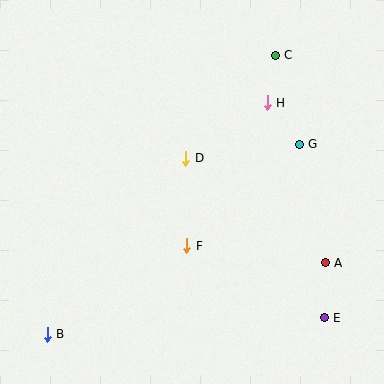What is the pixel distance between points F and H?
The distance between F and H is 164 pixels.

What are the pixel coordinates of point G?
Point G is at (299, 144).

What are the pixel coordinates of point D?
Point D is at (186, 158).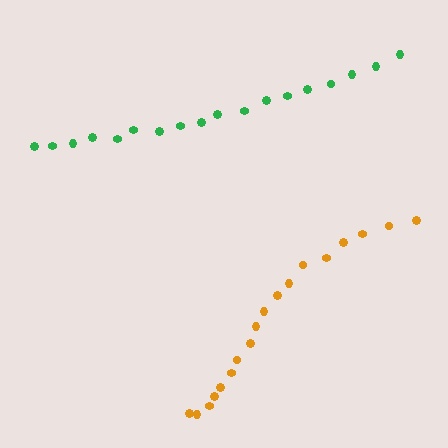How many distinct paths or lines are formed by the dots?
There are 2 distinct paths.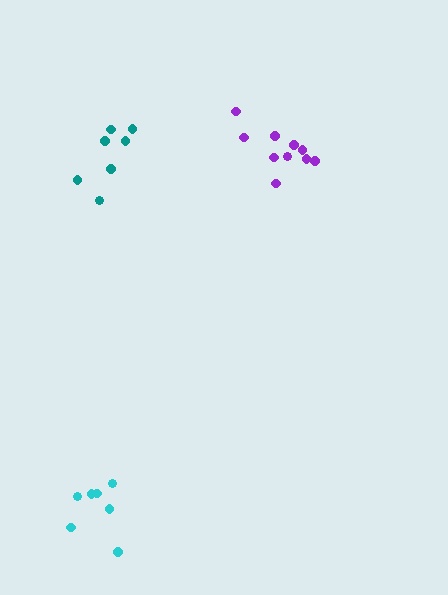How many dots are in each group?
Group 1: 10 dots, Group 2: 7 dots, Group 3: 7 dots (24 total).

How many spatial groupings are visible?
There are 3 spatial groupings.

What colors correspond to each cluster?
The clusters are colored: purple, teal, cyan.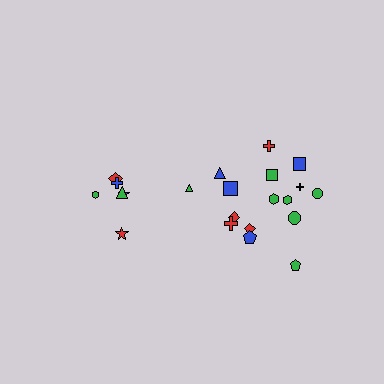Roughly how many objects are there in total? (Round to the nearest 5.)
Roughly 20 objects in total.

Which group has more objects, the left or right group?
The right group.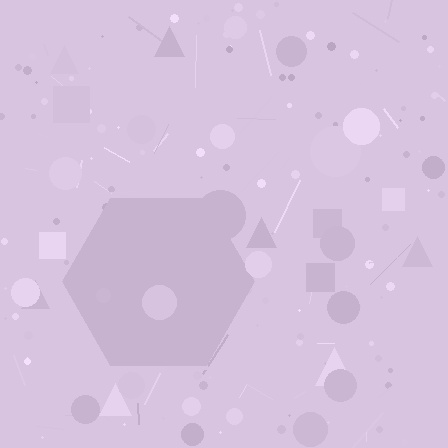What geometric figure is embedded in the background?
A hexagon is embedded in the background.